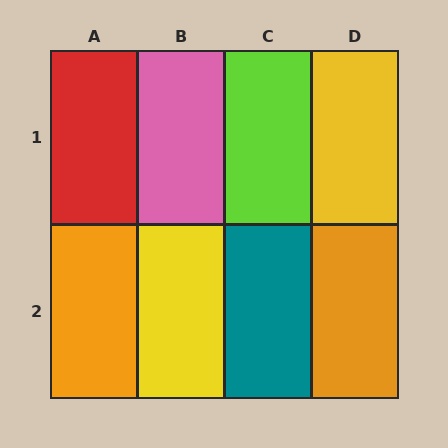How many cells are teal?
1 cell is teal.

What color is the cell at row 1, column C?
Lime.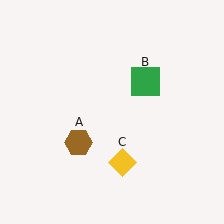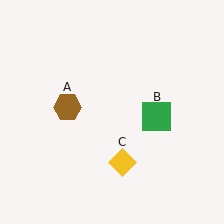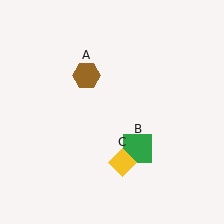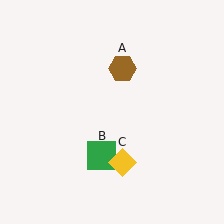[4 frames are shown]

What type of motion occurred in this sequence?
The brown hexagon (object A), green square (object B) rotated clockwise around the center of the scene.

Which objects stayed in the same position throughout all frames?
Yellow diamond (object C) remained stationary.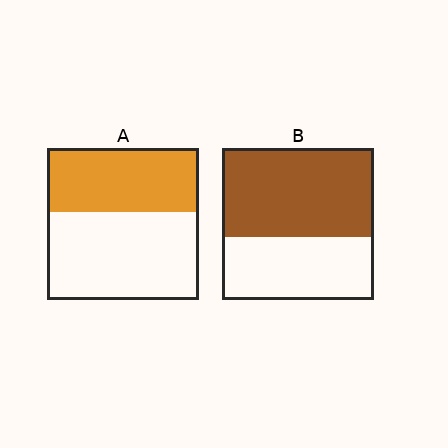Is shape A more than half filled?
No.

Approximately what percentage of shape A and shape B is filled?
A is approximately 40% and B is approximately 60%.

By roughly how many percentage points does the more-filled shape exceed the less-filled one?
By roughly 15 percentage points (B over A).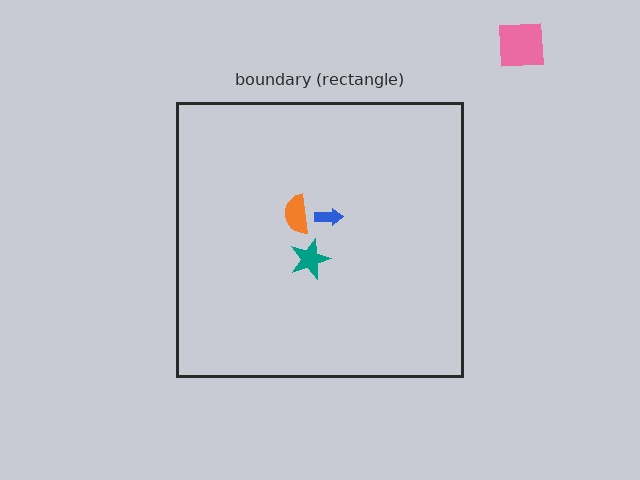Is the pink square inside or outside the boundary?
Outside.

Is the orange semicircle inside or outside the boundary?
Inside.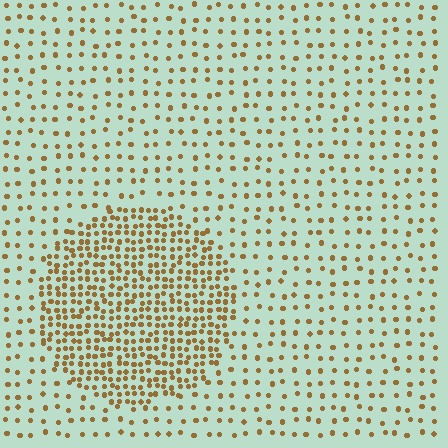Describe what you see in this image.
The image contains small brown elements arranged at two different densities. A circle-shaped region is visible where the elements are more densely packed than the surrounding area.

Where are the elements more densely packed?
The elements are more densely packed inside the circle boundary.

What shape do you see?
I see a circle.